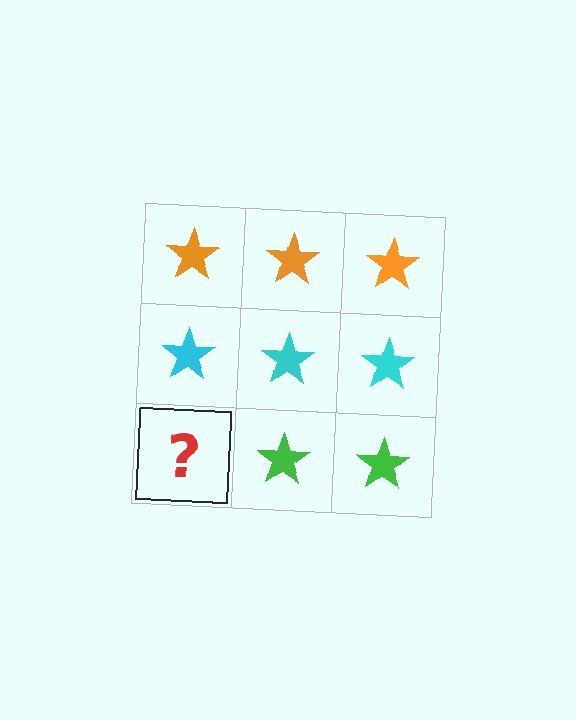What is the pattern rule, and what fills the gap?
The rule is that each row has a consistent color. The gap should be filled with a green star.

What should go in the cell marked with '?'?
The missing cell should contain a green star.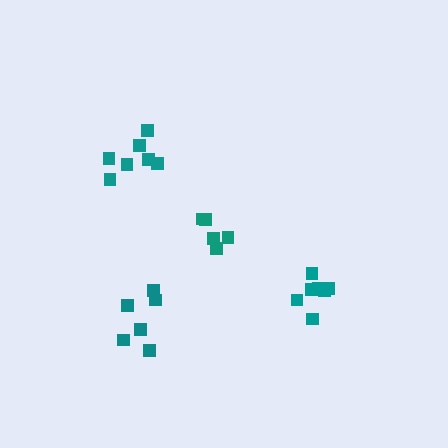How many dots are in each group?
Group 1: 5 dots, Group 2: 7 dots, Group 3: 6 dots, Group 4: 7 dots (25 total).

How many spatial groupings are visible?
There are 4 spatial groupings.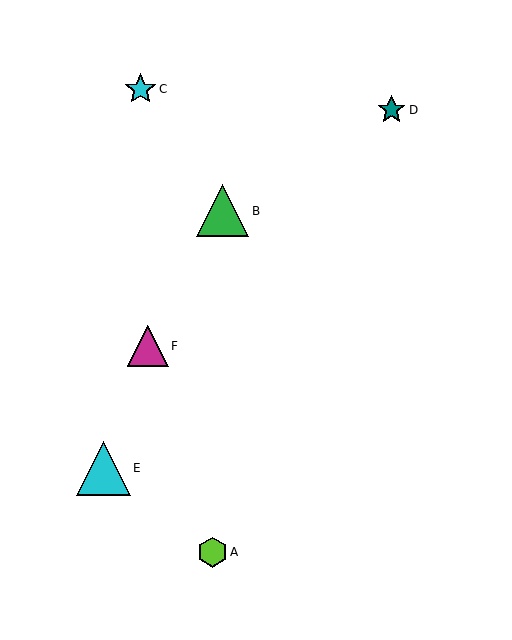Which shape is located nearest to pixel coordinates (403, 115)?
The teal star (labeled D) at (392, 110) is nearest to that location.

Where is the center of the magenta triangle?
The center of the magenta triangle is at (148, 346).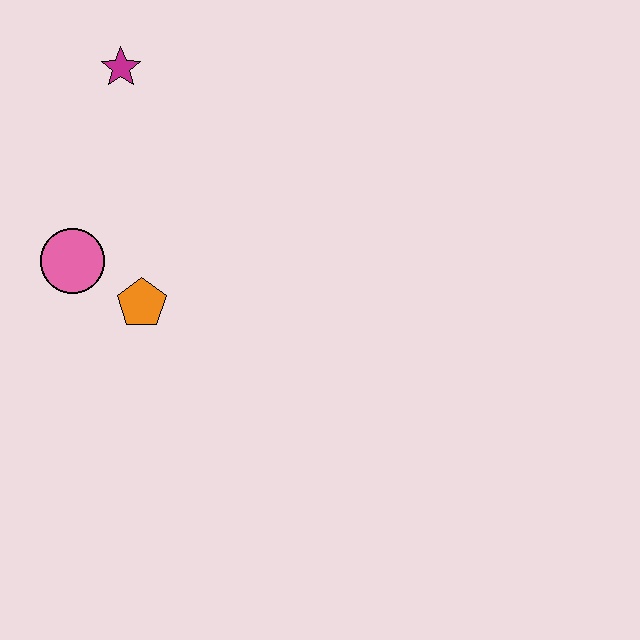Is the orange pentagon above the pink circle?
No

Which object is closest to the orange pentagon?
The pink circle is closest to the orange pentagon.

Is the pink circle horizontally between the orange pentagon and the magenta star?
No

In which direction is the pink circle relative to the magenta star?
The pink circle is below the magenta star.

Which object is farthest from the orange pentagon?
The magenta star is farthest from the orange pentagon.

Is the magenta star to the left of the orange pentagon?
Yes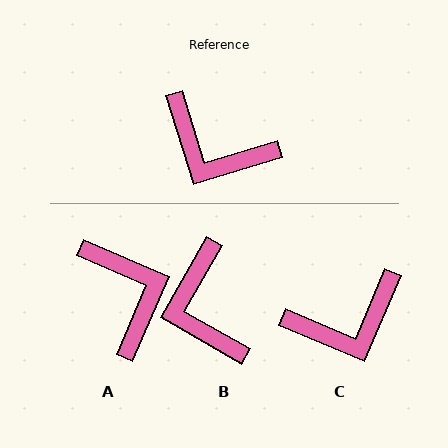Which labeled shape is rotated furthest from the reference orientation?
A, about 140 degrees away.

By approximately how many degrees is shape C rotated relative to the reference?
Approximately 50 degrees counter-clockwise.